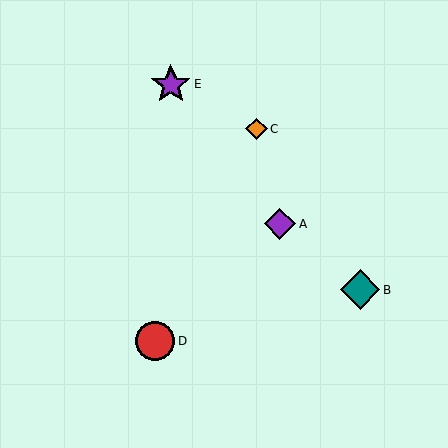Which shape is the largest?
The purple star (labeled E) is the largest.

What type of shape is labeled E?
Shape E is a purple star.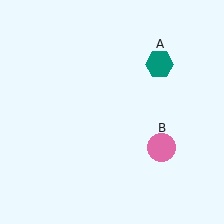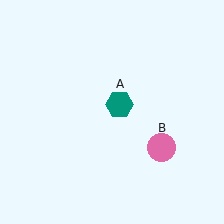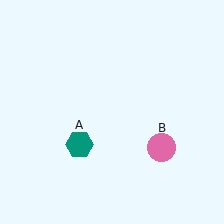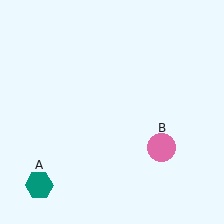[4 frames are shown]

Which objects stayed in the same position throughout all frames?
Pink circle (object B) remained stationary.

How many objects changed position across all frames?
1 object changed position: teal hexagon (object A).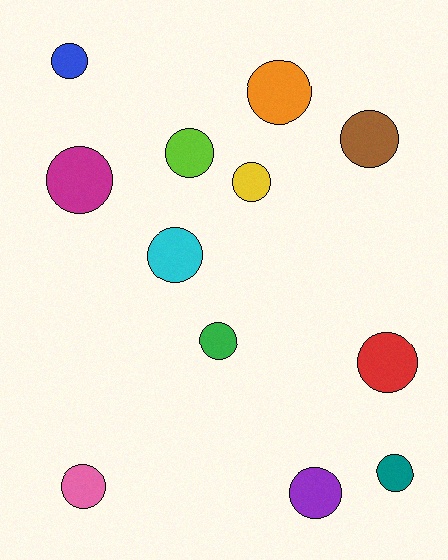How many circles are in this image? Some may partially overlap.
There are 12 circles.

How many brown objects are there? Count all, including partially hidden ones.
There is 1 brown object.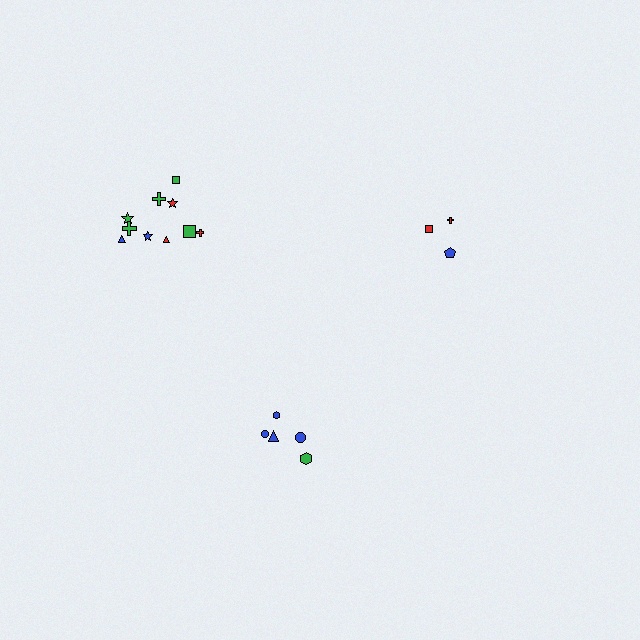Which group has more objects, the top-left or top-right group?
The top-left group.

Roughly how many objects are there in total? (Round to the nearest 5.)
Roughly 20 objects in total.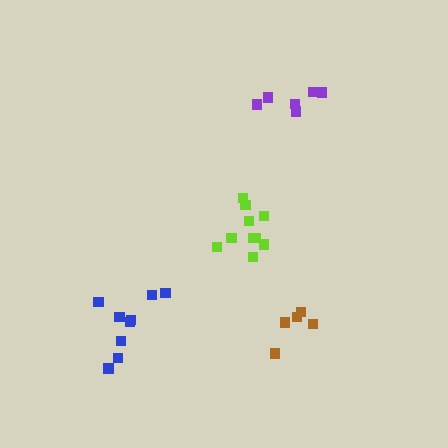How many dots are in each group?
Group 1: 6 dots, Group 2: 10 dots, Group 3: 5 dots, Group 4: 9 dots (30 total).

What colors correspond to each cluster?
The clusters are colored: purple, lime, brown, blue.